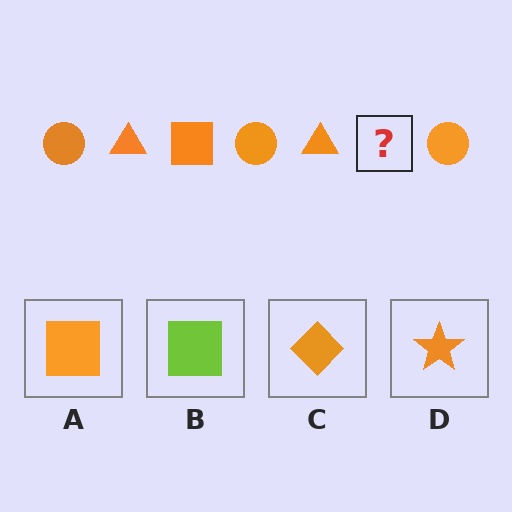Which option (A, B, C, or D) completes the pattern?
A.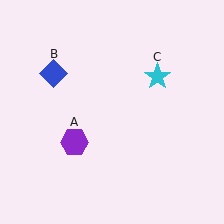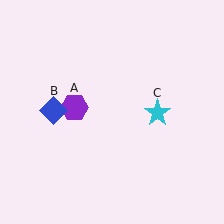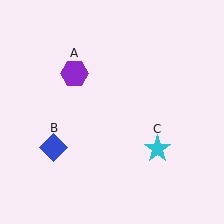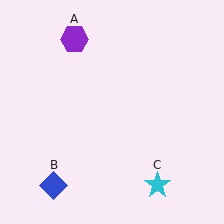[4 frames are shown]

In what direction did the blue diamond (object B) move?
The blue diamond (object B) moved down.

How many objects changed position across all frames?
3 objects changed position: purple hexagon (object A), blue diamond (object B), cyan star (object C).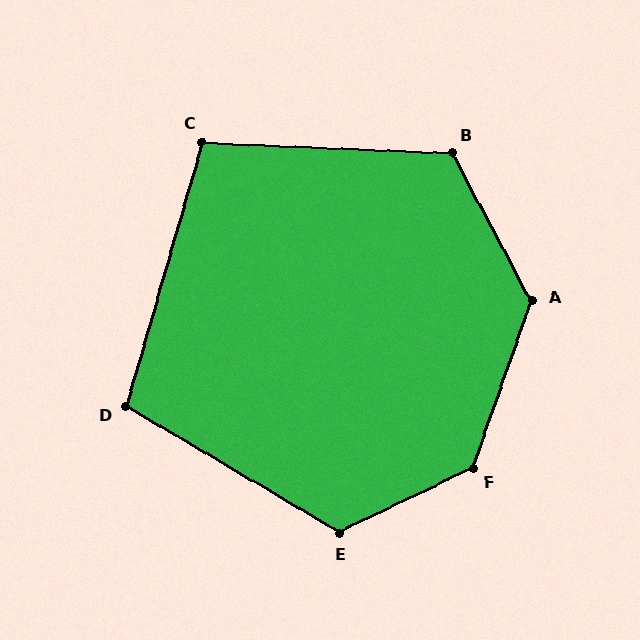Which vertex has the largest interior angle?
F, at approximately 135 degrees.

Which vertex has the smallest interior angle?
C, at approximately 104 degrees.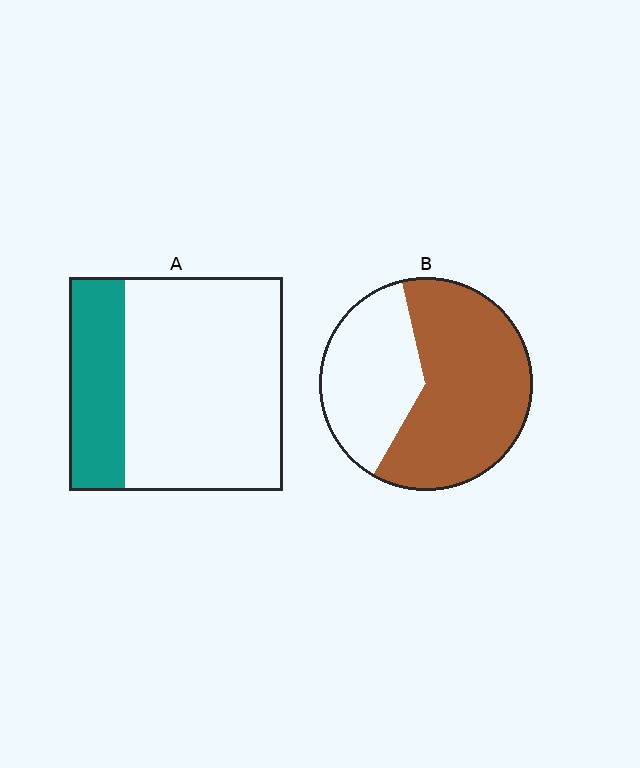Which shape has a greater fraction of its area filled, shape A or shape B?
Shape B.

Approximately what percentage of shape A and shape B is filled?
A is approximately 25% and B is approximately 60%.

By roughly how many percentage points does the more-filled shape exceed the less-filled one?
By roughly 35 percentage points (B over A).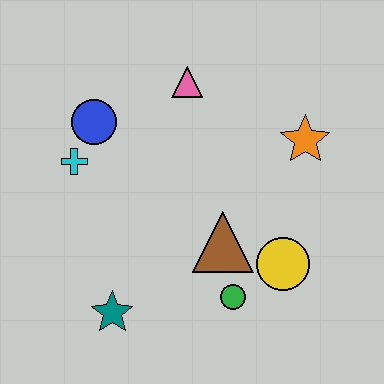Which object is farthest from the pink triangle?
The teal star is farthest from the pink triangle.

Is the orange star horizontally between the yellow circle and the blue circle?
No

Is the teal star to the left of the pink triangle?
Yes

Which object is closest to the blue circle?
The cyan cross is closest to the blue circle.